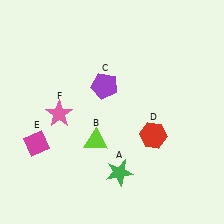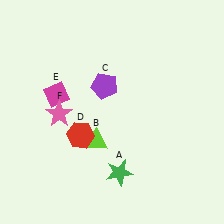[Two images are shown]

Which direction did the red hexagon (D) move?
The red hexagon (D) moved left.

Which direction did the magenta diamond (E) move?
The magenta diamond (E) moved up.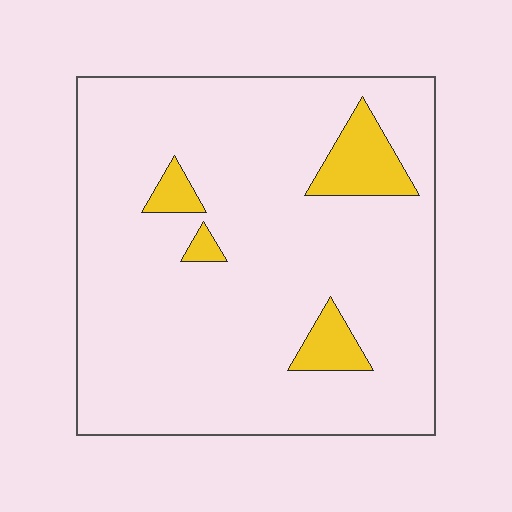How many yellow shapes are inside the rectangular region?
4.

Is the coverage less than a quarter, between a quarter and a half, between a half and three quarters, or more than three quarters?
Less than a quarter.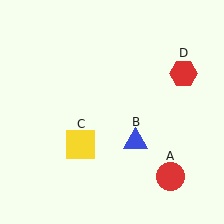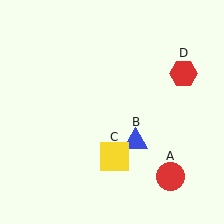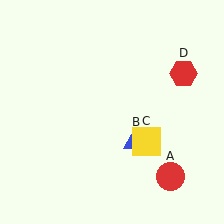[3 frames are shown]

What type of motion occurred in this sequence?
The yellow square (object C) rotated counterclockwise around the center of the scene.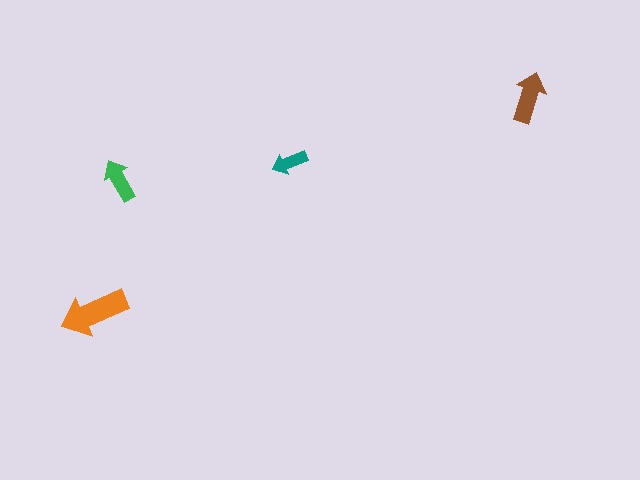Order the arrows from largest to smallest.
the orange one, the brown one, the green one, the teal one.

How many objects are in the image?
There are 4 objects in the image.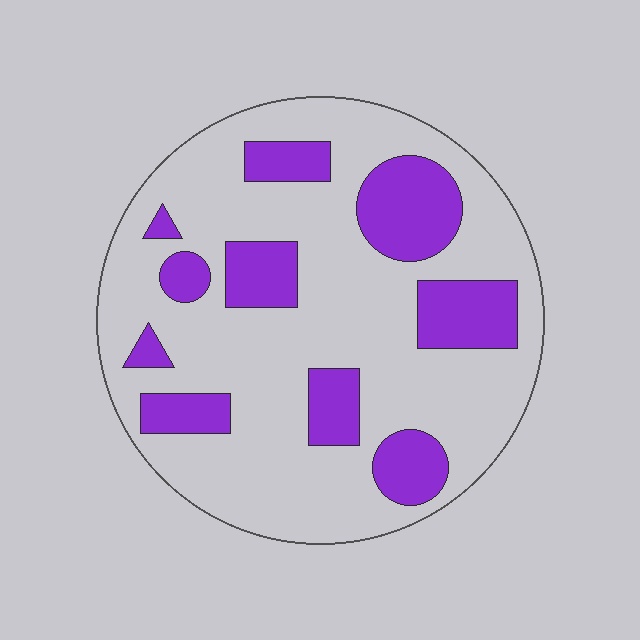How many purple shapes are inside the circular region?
10.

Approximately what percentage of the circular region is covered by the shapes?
Approximately 25%.